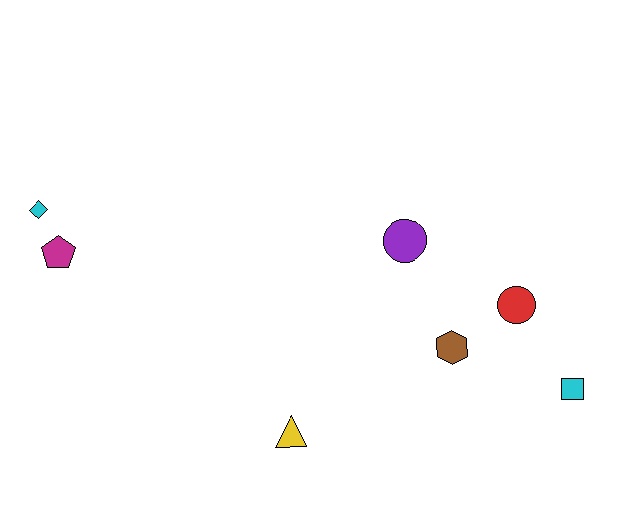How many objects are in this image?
There are 7 objects.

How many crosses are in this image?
There are no crosses.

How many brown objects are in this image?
There is 1 brown object.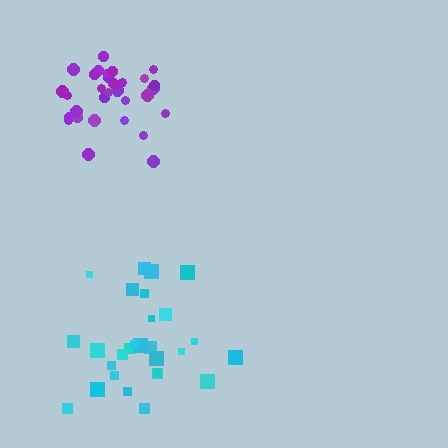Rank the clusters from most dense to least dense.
purple, cyan.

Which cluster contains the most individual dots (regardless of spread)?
Purple (32).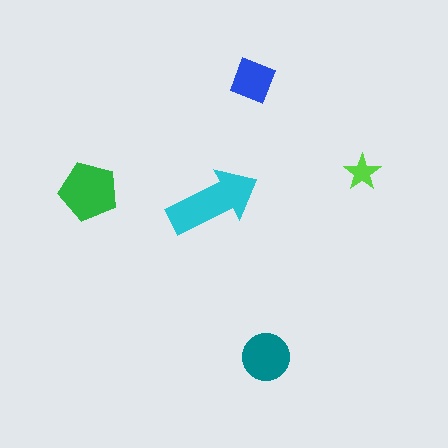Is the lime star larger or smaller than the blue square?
Smaller.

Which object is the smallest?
The lime star.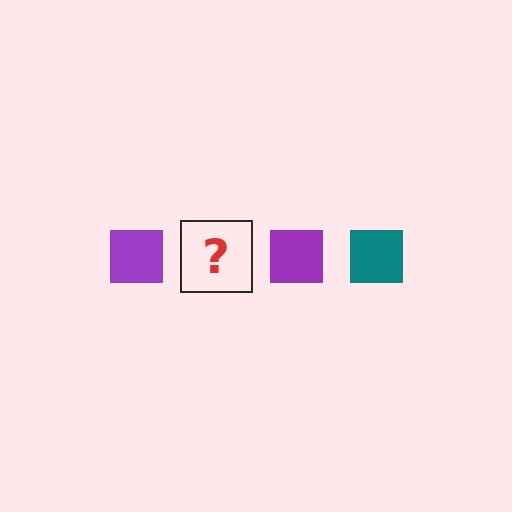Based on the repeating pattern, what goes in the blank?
The blank should be a teal square.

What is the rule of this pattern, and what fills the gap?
The rule is that the pattern cycles through purple, teal squares. The gap should be filled with a teal square.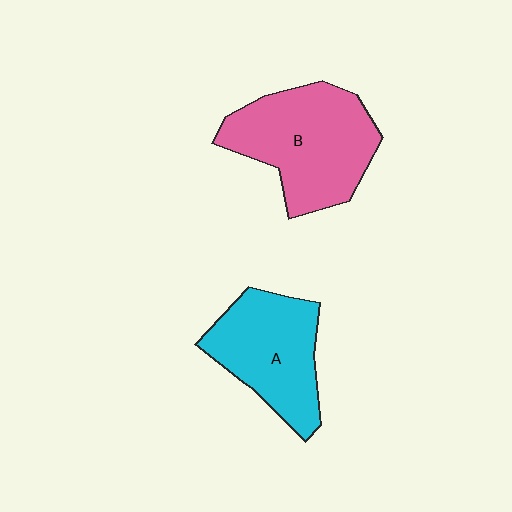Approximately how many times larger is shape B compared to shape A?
Approximately 1.2 times.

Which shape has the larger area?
Shape B (pink).